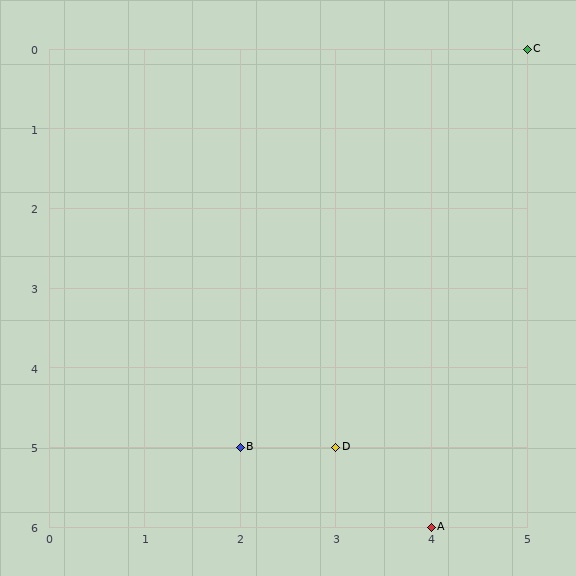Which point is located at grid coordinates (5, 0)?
Point C is at (5, 0).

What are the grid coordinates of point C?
Point C is at grid coordinates (5, 0).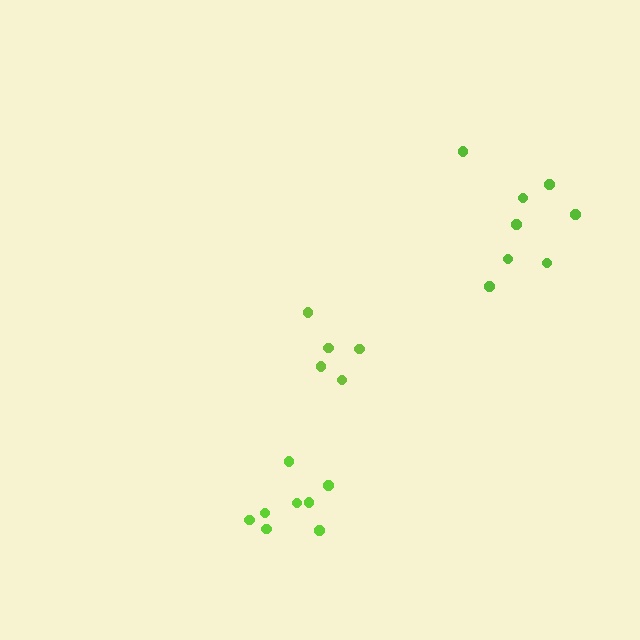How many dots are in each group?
Group 1: 5 dots, Group 2: 8 dots, Group 3: 8 dots (21 total).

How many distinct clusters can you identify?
There are 3 distinct clusters.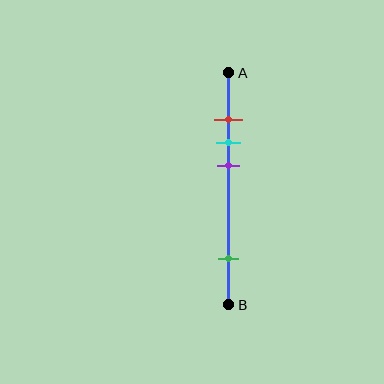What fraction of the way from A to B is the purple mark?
The purple mark is approximately 40% (0.4) of the way from A to B.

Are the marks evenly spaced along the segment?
No, the marks are not evenly spaced.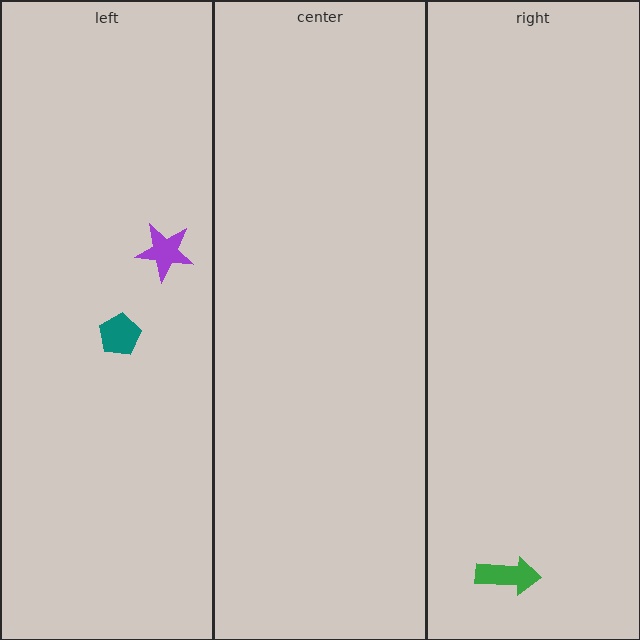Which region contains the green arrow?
The right region.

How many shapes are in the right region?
1.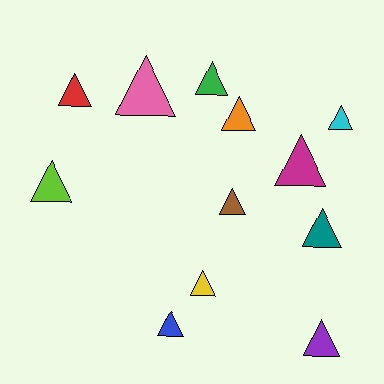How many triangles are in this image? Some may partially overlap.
There are 12 triangles.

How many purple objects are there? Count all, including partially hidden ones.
There is 1 purple object.